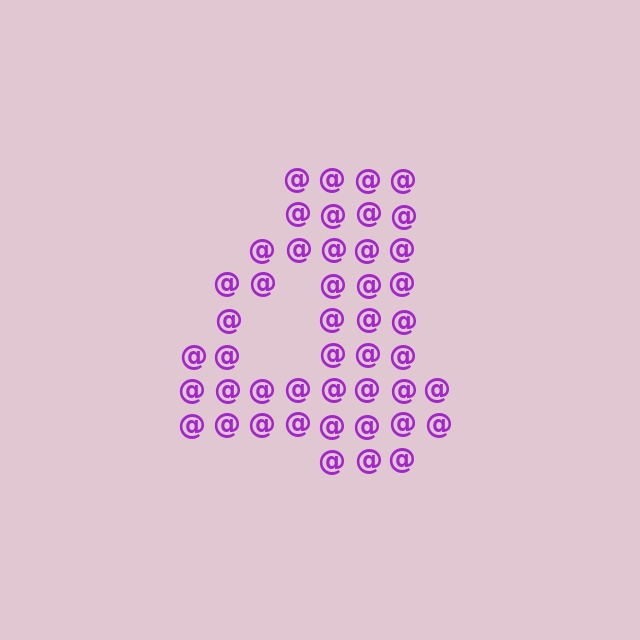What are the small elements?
The small elements are at signs.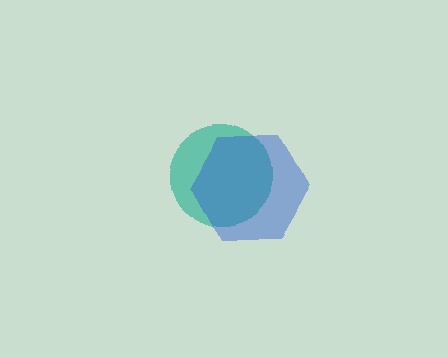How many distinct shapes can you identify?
There are 2 distinct shapes: a teal circle, a blue hexagon.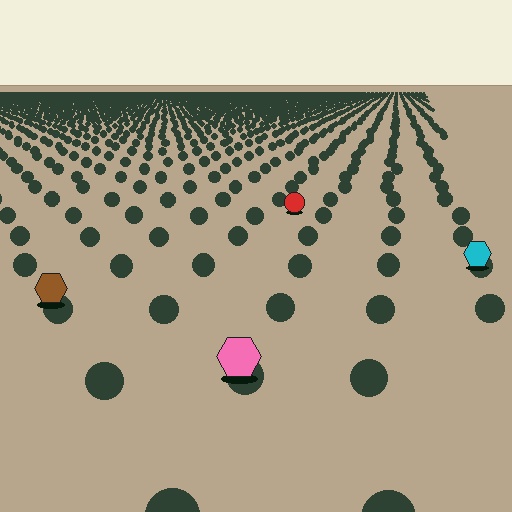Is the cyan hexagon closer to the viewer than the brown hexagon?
No. The brown hexagon is closer — you can tell from the texture gradient: the ground texture is coarser near it.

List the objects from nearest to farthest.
From nearest to farthest: the pink hexagon, the brown hexagon, the cyan hexagon, the red circle.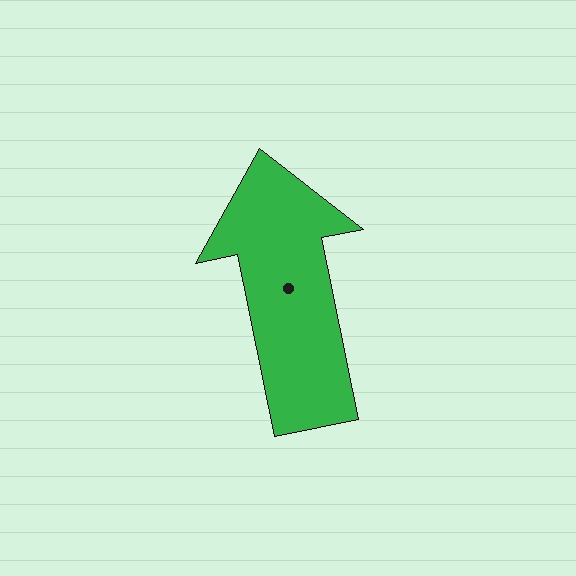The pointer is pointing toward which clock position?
Roughly 12 o'clock.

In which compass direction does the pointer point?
North.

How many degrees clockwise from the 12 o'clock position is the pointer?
Approximately 349 degrees.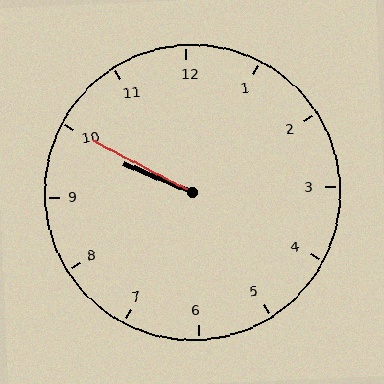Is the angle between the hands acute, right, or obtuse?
It is acute.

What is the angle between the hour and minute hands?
Approximately 5 degrees.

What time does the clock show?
9:50.